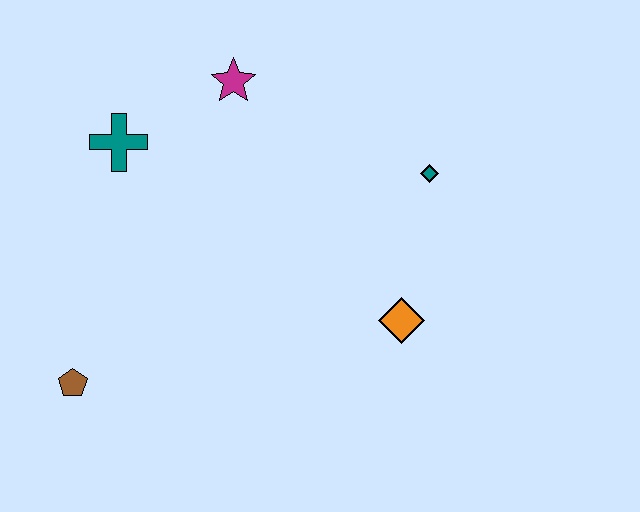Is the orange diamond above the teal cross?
No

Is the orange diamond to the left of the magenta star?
No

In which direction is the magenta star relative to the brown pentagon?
The magenta star is above the brown pentagon.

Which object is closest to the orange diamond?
The teal diamond is closest to the orange diamond.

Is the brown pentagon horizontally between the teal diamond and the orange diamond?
No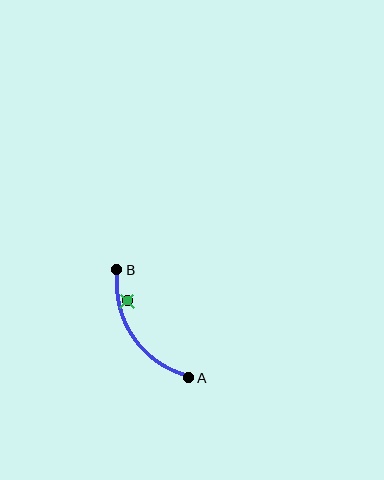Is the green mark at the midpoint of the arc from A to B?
No — the green mark does not lie on the arc at all. It sits slightly inside the curve.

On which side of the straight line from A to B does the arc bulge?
The arc bulges to the left of the straight line connecting A and B.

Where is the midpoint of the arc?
The arc midpoint is the point on the curve farthest from the straight line joining A and B. It sits to the left of that line.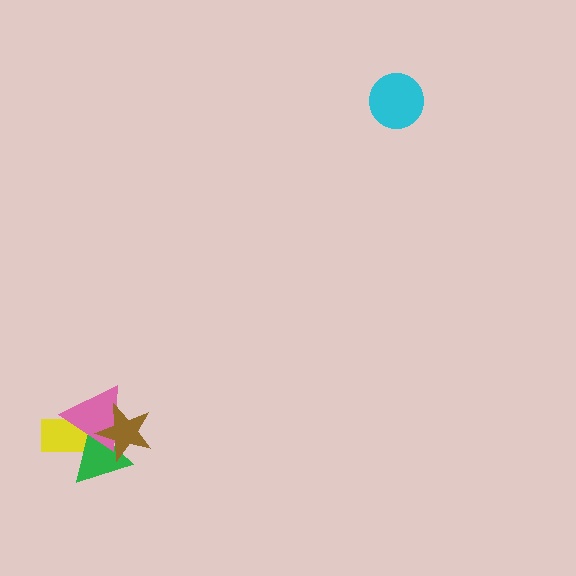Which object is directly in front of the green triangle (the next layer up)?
The pink triangle is directly in front of the green triangle.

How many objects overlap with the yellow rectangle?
2 objects overlap with the yellow rectangle.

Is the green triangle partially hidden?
Yes, it is partially covered by another shape.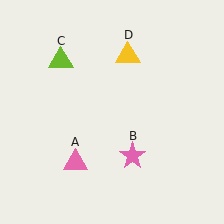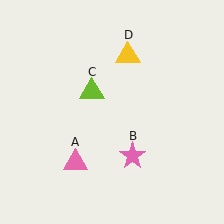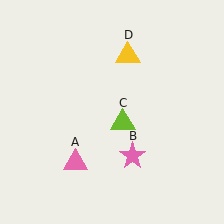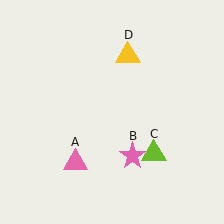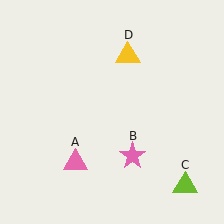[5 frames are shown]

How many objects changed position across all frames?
1 object changed position: lime triangle (object C).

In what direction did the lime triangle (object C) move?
The lime triangle (object C) moved down and to the right.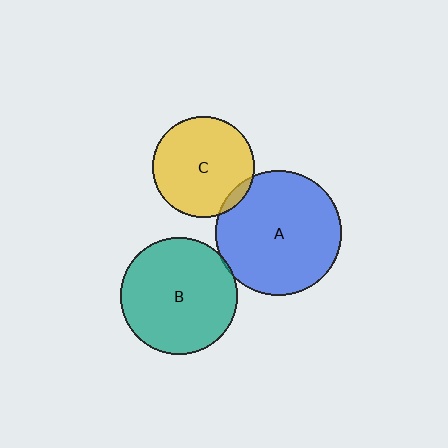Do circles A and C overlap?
Yes.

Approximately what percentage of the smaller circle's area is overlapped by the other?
Approximately 5%.